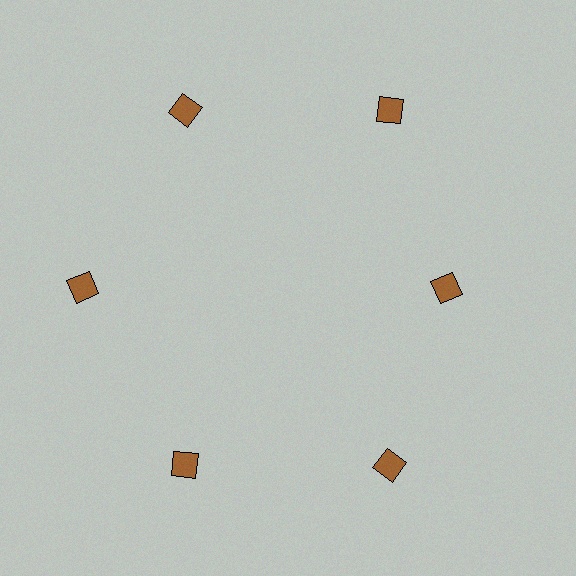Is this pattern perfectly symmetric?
No. The 6 brown squares are arranged in a ring, but one element near the 3 o'clock position is pulled inward toward the center, breaking the 6-fold rotational symmetry.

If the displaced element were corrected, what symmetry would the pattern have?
It would have 6-fold rotational symmetry — the pattern would map onto itself every 60 degrees.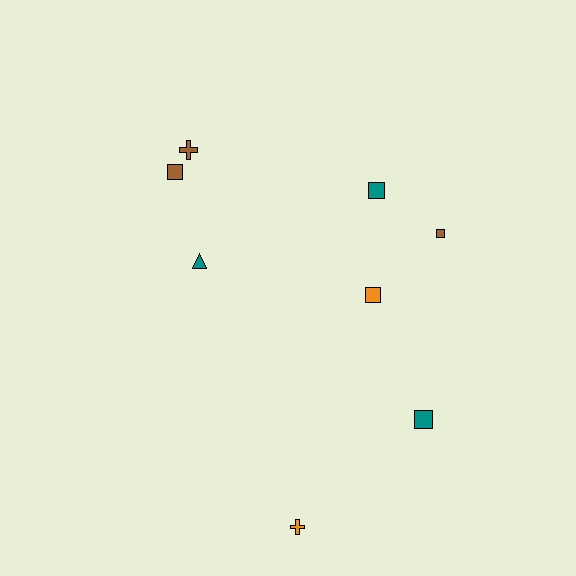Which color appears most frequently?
Brown, with 3 objects.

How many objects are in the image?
There are 8 objects.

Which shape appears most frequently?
Square, with 5 objects.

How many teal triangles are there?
There is 1 teal triangle.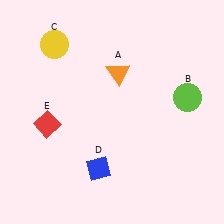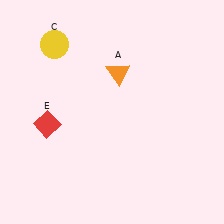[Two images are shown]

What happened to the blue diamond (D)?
The blue diamond (D) was removed in Image 2. It was in the bottom-left area of Image 1.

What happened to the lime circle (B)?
The lime circle (B) was removed in Image 2. It was in the top-right area of Image 1.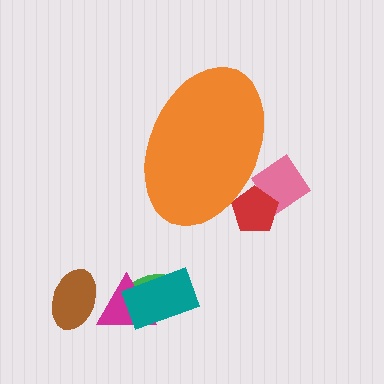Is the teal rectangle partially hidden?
No, the teal rectangle is fully visible.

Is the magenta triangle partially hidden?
No, the magenta triangle is fully visible.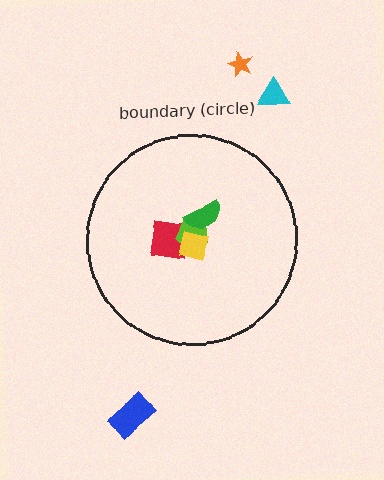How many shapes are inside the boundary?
4 inside, 3 outside.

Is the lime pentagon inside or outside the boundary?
Inside.